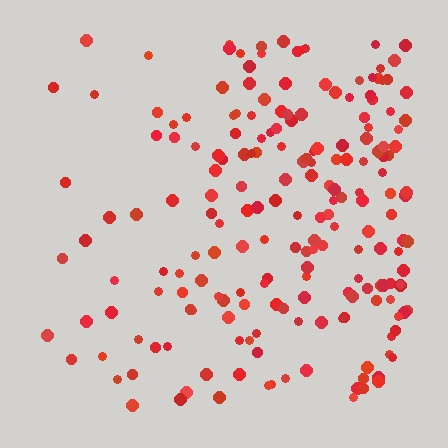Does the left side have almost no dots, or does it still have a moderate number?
Still a moderate number, just noticeably fewer than the right.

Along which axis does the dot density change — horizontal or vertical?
Horizontal.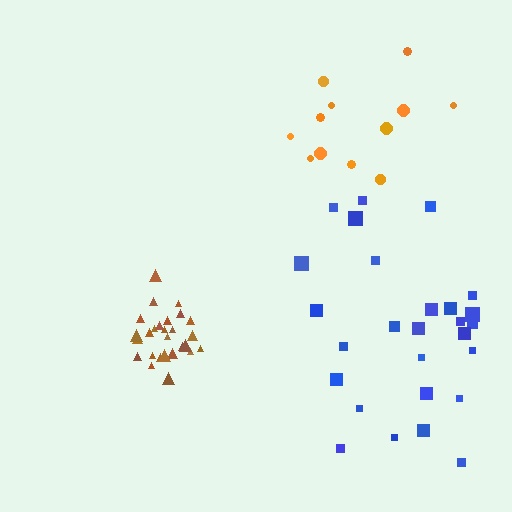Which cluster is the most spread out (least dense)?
Orange.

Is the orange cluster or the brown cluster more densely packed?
Brown.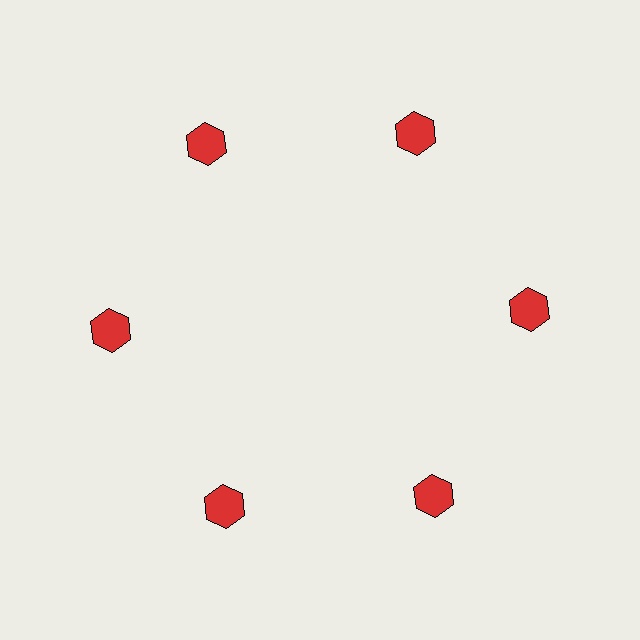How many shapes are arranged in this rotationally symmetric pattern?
There are 6 shapes, arranged in 6 groups of 1.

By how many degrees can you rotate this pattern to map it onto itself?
The pattern maps onto itself every 60 degrees of rotation.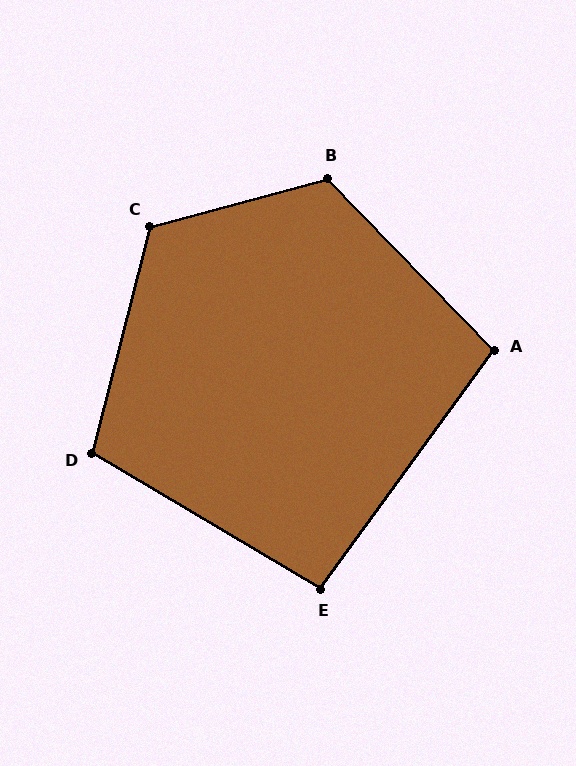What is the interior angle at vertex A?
Approximately 100 degrees (obtuse).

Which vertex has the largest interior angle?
C, at approximately 120 degrees.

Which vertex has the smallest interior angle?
E, at approximately 95 degrees.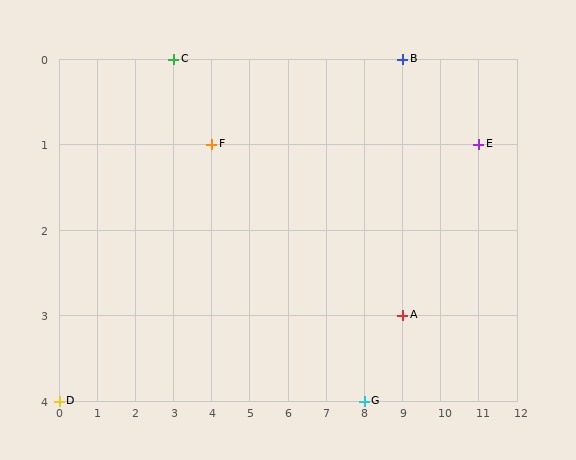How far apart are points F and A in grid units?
Points F and A are 5 columns and 2 rows apart (about 5.4 grid units diagonally).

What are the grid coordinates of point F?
Point F is at grid coordinates (4, 1).